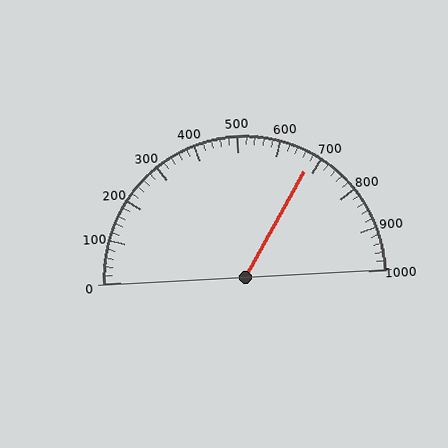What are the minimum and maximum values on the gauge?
The gauge ranges from 0 to 1000.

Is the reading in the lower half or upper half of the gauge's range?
The reading is in the upper half of the range (0 to 1000).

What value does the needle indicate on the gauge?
The needle indicates approximately 680.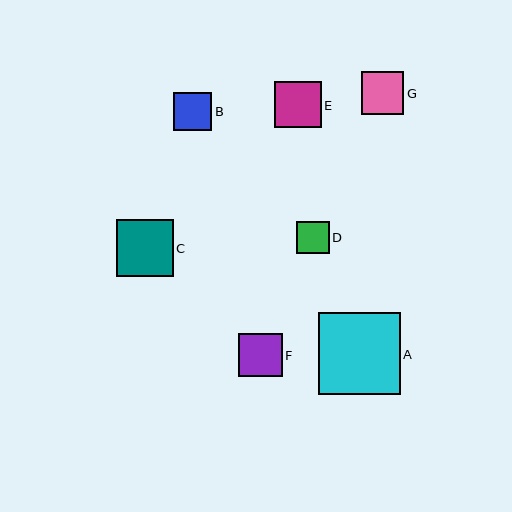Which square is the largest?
Square A is the largest with a size of approximately 82 pixels.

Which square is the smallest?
Square D is the smallest with a size of approximately 33 pixels.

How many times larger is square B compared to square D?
Square B is approximately 1.2 times the size of square D.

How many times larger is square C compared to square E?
Square C is approximately 1.2 times the size of square E.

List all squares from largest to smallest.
From largest to smallest: A, C, E, F, G, B, D.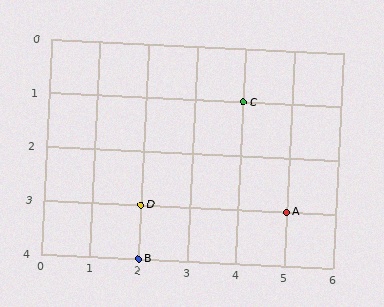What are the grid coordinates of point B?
Point B is at grid coordinates (2, 4).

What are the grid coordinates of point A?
Point A is at grid coordinates (5, 3).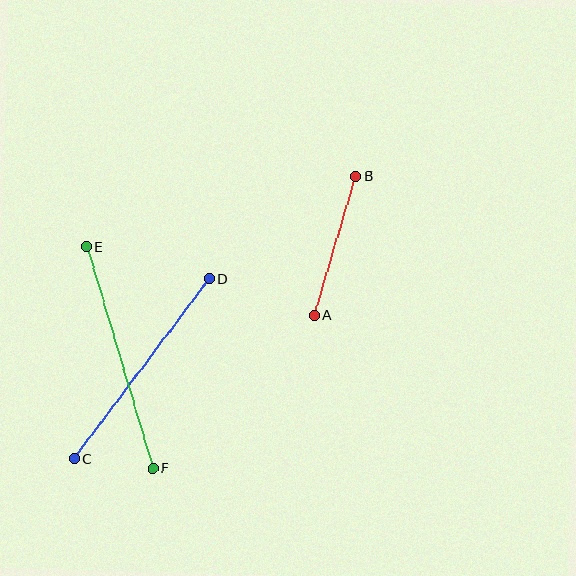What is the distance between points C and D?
The distance is approximately 225 pixels.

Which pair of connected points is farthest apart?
Points E and F are farthest apart.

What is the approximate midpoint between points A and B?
The midpoint is at approximately (335, 246) pixels.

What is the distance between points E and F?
The distance is approximately 231 pixels.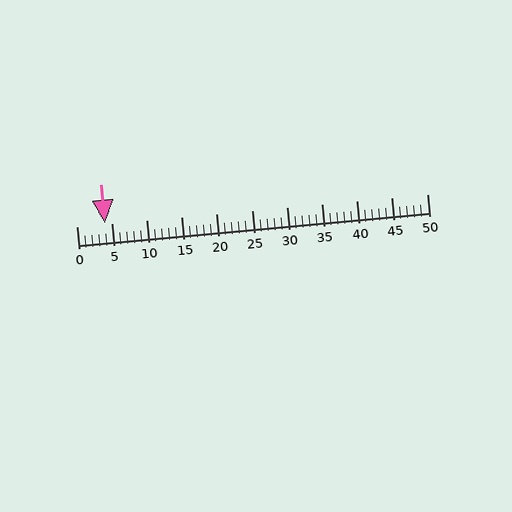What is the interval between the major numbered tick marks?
The major tick marks are spaced 5 units apart.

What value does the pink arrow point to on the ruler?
The pink arrow points to approximately 4.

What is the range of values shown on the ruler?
The ruler shows values from 0 to 50.